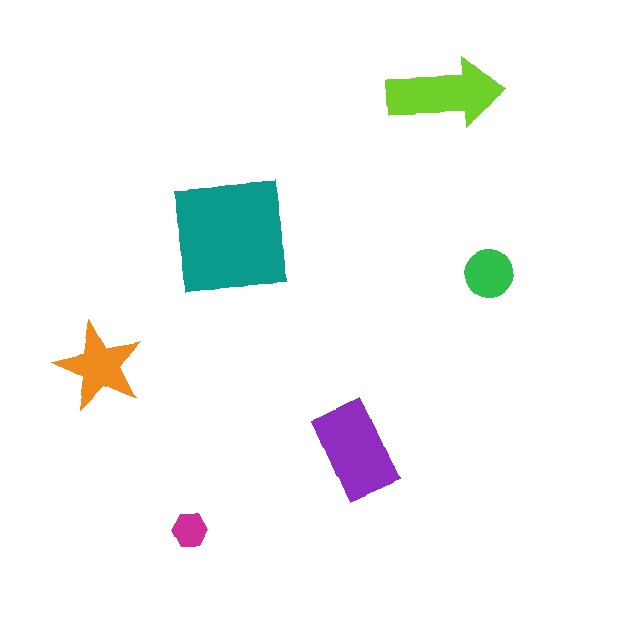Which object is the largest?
The teal square.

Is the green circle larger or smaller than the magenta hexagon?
Larger.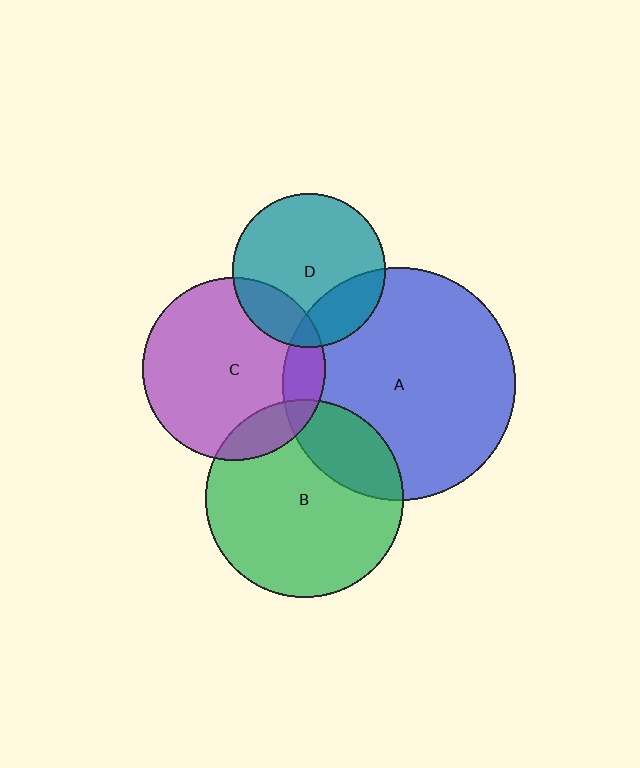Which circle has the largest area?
Circle A (blue).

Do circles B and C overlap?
Yes.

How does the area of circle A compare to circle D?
Approximately 2.3 times.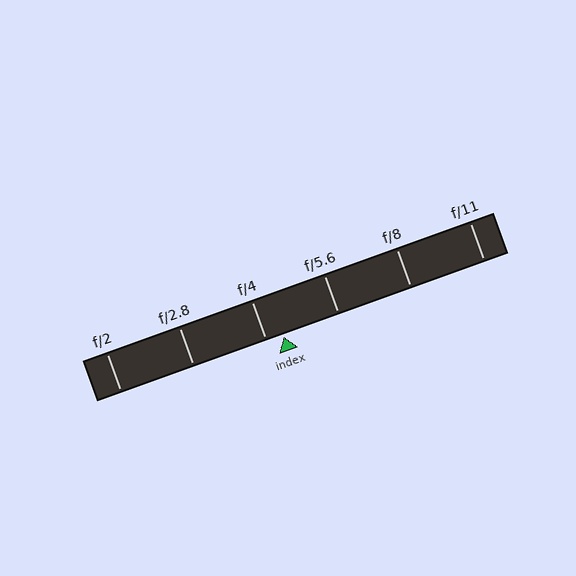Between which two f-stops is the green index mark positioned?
The index mark is between f/4 and f/5.6.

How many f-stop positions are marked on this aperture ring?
There are 6 f-stop positions marked.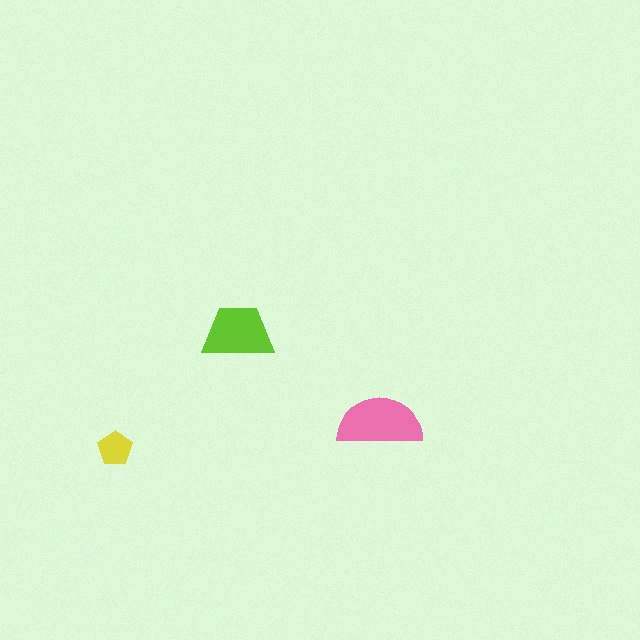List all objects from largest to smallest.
The pink semicircle, the lime trapezoid, the yellow pentagon.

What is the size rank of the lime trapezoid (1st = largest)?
2nd.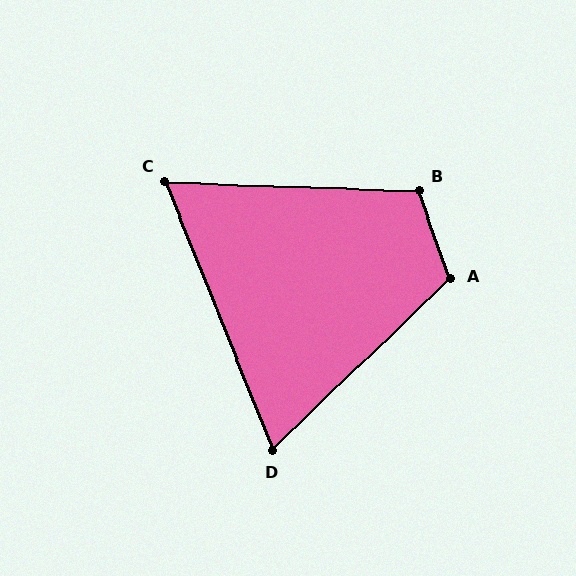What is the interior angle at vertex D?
Approximately 68 degrees (acute).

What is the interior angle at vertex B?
Approximately 112 degrees (obtuse).